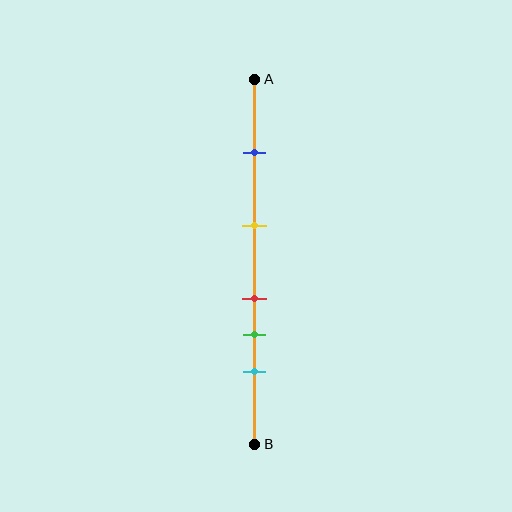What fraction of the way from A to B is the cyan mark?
The cyan mark is approximately 80% (0.8) of the way from A to B.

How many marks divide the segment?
There are 5 marks dividing the segment.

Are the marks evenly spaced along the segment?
No, the marks are not evenly spaced.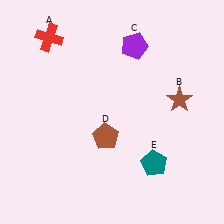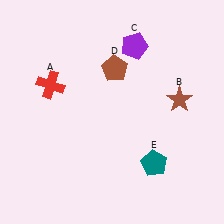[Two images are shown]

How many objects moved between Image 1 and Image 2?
2 objects moved between the two images.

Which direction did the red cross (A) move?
The red cross (A) moved down.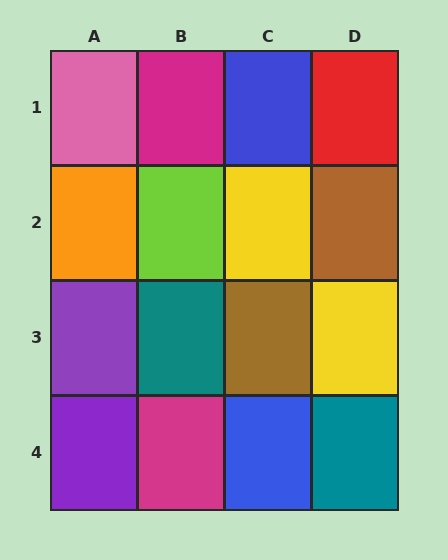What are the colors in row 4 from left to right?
Purple, magenta, blue, teal.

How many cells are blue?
2 cells are blue.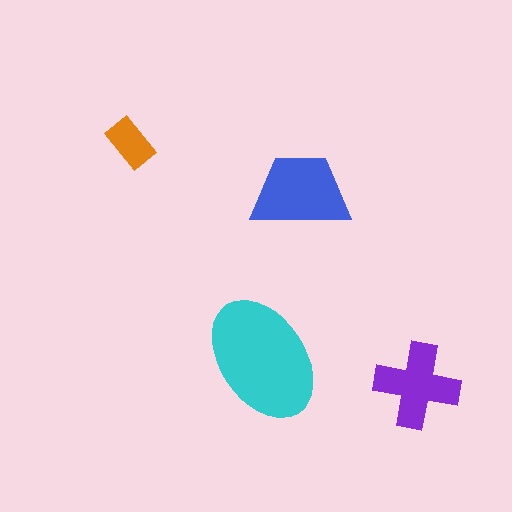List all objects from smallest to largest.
The orange rectangle, the purple cross, the blue trapezoid, the cyan ellipse.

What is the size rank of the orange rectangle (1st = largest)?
4th.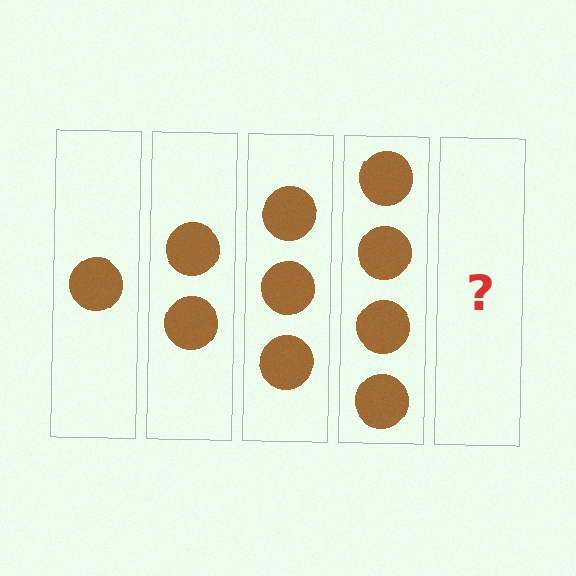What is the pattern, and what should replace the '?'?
The pattern is that each step adds one more circle. The '?' should be 5 circles.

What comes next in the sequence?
The next element should be 5 circles.